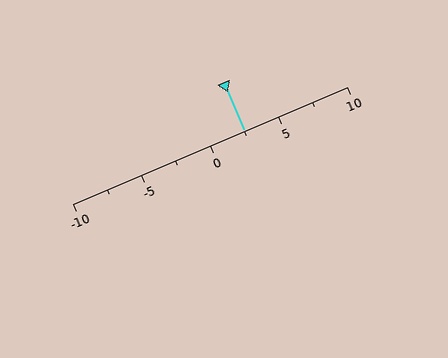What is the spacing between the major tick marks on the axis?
The major ticks are spaced 5 apart.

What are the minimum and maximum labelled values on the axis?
The axis runs from -10 to 10.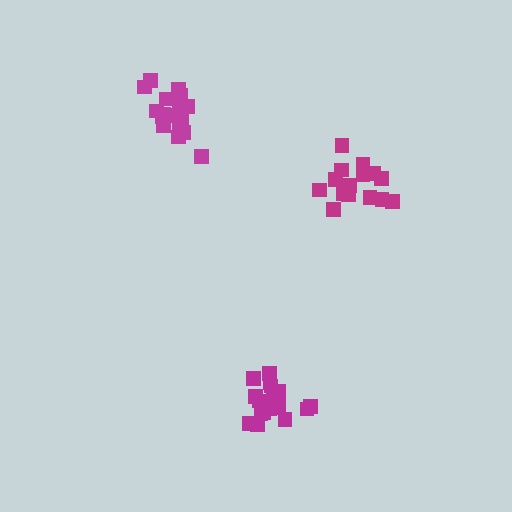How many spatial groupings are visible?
There are 3 spatial groupings.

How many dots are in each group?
Group 1: 18 dots, Group 2: 15 dots, Group 3: 19 dots (52 total).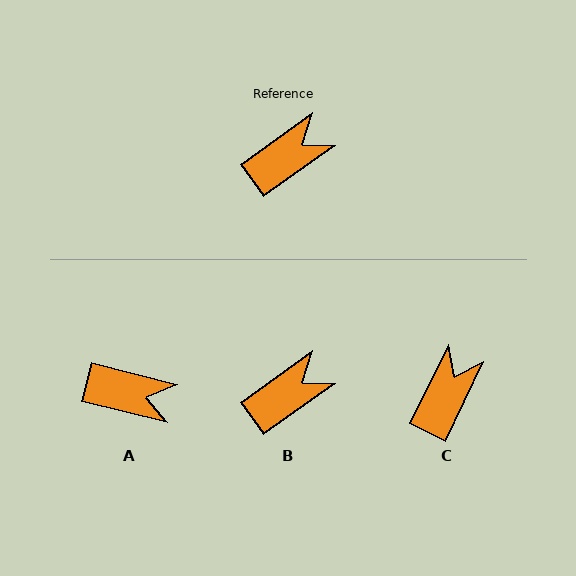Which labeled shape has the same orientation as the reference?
B.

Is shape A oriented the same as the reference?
No, it is off by about 50 degrees.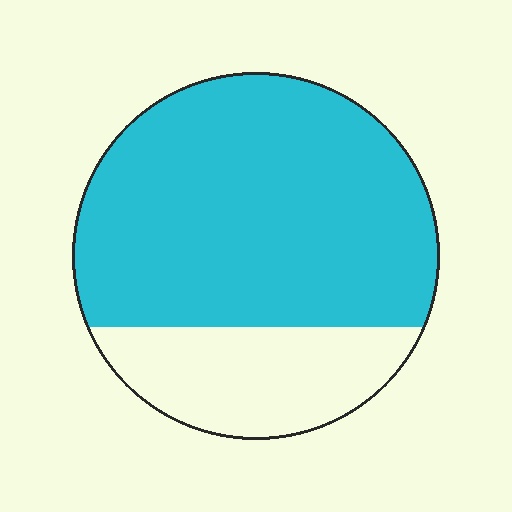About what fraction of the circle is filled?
About three quarters (3/4).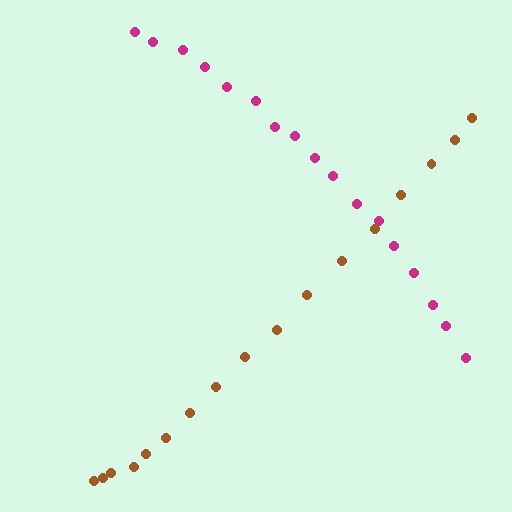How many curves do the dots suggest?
There are 2 distinct paths.